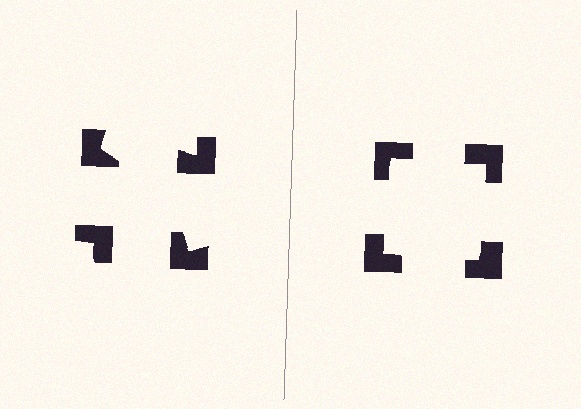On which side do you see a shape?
An illusory square appears on the right side. On the left side the wedge cuts are rotated, so no coherent shape forms.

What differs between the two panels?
The notched squares are positioned identically on both sides; only the wedge orientations differ. On the right they align to a square; on the left they are misaligned.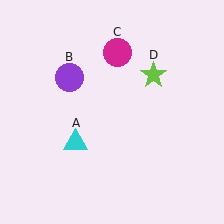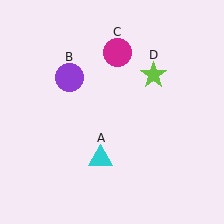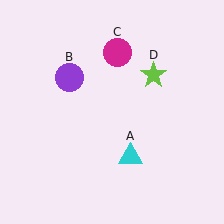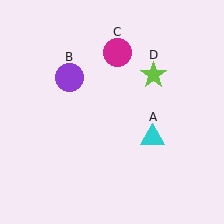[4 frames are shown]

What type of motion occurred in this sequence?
The cyan triangle (object A) rotated counterclockwise around the center of the scene.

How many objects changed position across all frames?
1 object changed position: cyan triangle (object A).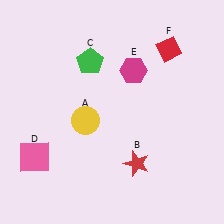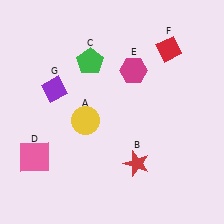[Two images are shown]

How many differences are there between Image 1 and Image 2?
There is 1 difference between the two images.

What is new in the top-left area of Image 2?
A purple diamond (G) was added in the top-left area of Image 2.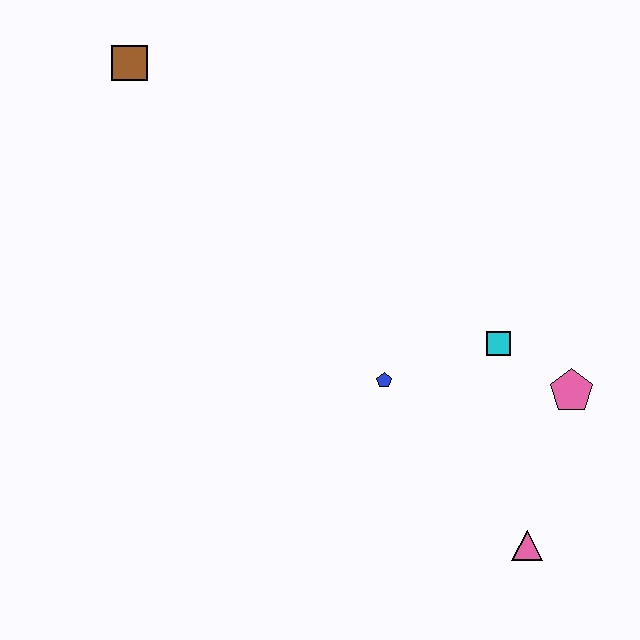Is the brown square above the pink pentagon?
Yes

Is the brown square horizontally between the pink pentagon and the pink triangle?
No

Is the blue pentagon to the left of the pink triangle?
Yes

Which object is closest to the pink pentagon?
The cyan square is closest to the pink pentagon.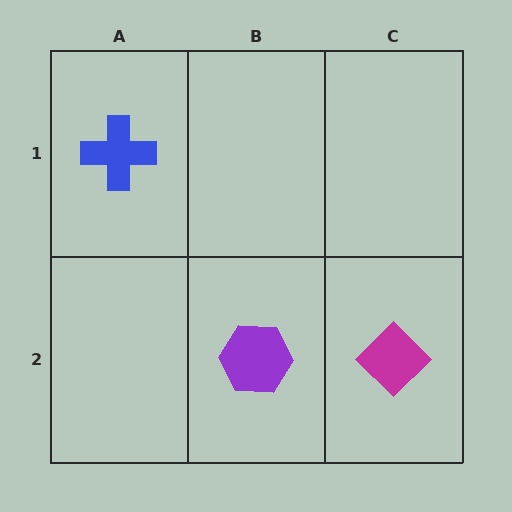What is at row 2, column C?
A magenta diamond.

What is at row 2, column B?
A purple hexagon.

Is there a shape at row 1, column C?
No, that cell is empty.